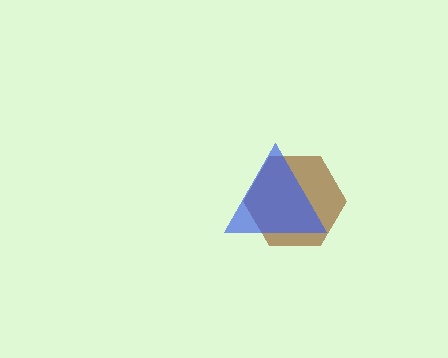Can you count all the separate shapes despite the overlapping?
Yes, there are 2 separate shapes.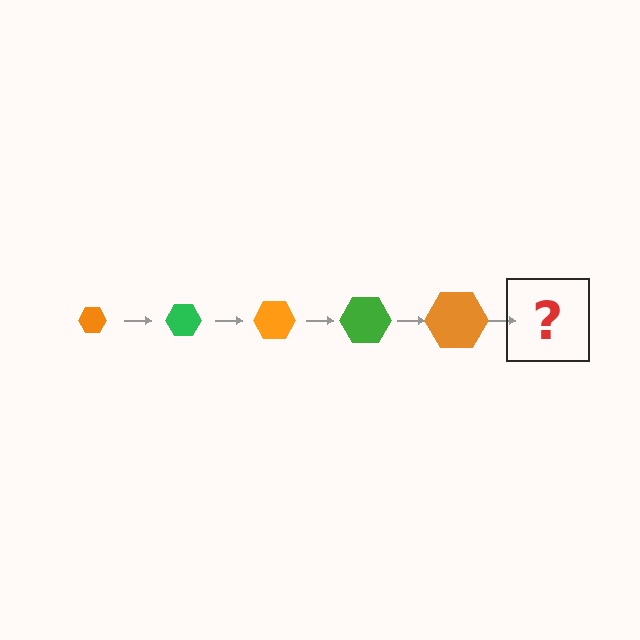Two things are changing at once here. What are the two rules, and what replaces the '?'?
The two rules are that the hexagon grows larger each step and the color cycles through orange and green. The '?' should be a green hexagon, larger than the previous one.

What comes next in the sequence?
The next element should be a green hexagon, larger than the previous one.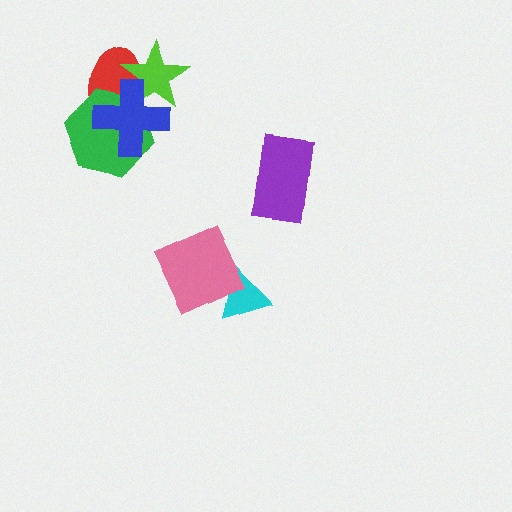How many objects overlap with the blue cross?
3 objects overlap with the blue cross.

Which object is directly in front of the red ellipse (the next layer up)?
The green hexagon is directly in front of the red ellipse.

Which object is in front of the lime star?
The blue cross is in front of the lime star.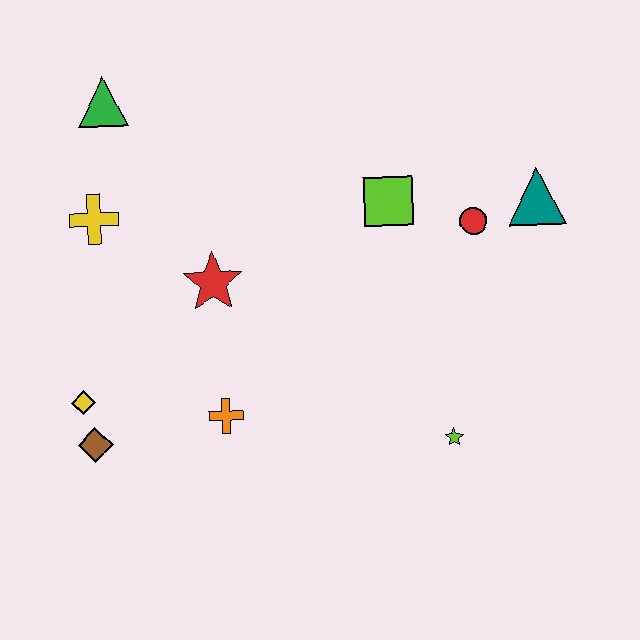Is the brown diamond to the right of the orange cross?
No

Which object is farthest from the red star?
The teal triangle is farthest from the red star.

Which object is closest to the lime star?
The red circle is closest to the lime star.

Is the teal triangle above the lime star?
Yes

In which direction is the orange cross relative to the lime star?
The orange cross is to the left of the lime star.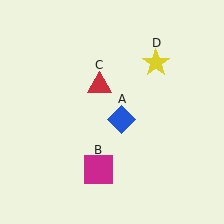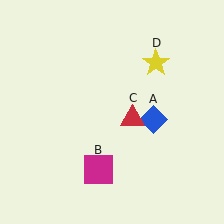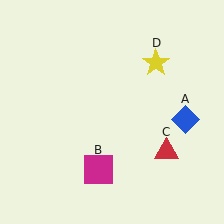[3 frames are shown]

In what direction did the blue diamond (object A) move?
The blue diamond (object A) moved right.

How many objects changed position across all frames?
2 objects changed position: blue diamond (object A), red triangle (object C).